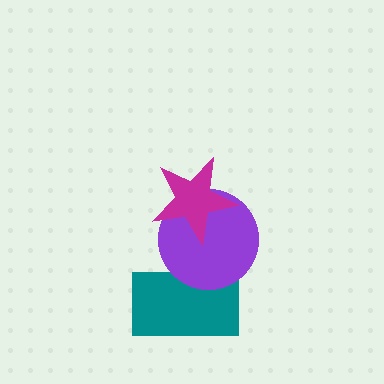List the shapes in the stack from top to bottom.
From top to bottom: the magenta star, the purple circle, the teal rectangle.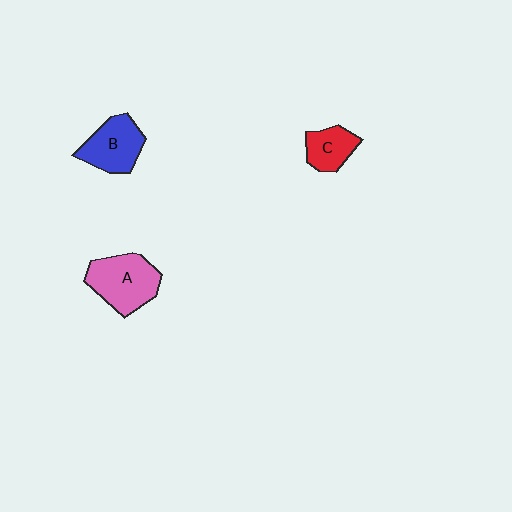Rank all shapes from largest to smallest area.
From largest to smallest: A (pink), B (blue), C (red).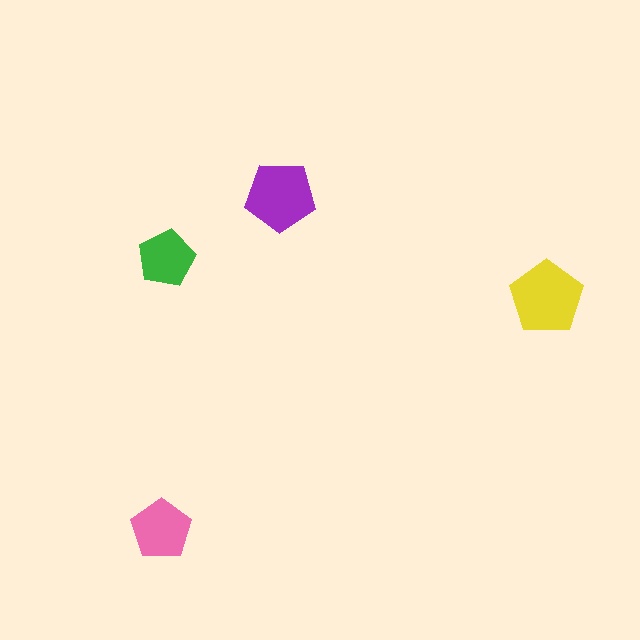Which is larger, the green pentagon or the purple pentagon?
The purple one.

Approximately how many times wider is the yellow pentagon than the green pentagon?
About 1.5 times wider.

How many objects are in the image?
There are 4 objects in the image.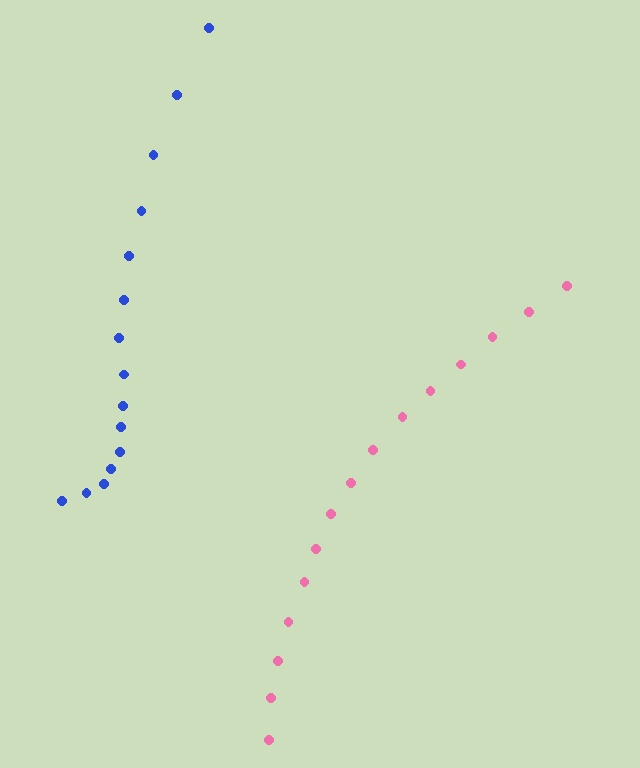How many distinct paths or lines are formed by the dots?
There are 2 distinct paths.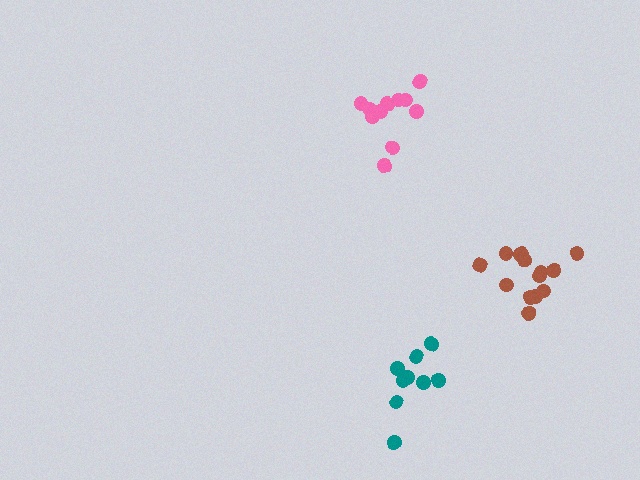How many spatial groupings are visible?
There are 3 spatial groupings.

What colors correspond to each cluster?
The clusters are colored: teal, pink, brown.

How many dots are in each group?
Group 1: 9 dots, Group 2: 12 dots, Group 3: 14 dots (35 total).